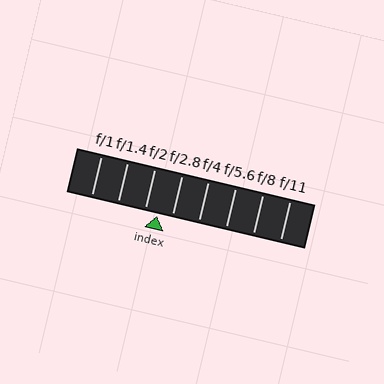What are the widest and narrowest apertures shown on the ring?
The widest aperture shown is f/1 and the narrowest is f/11.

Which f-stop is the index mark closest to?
The index mark is closest to f/2.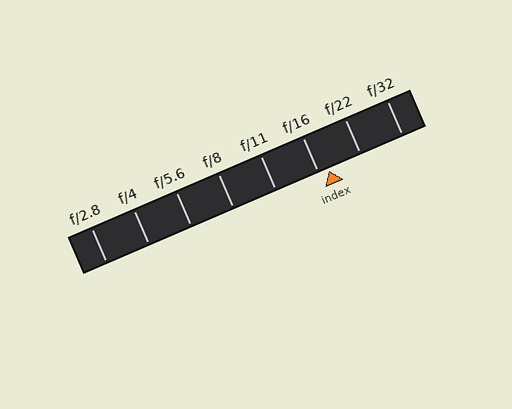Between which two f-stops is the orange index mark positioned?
The index mark is between f/16 and f/22.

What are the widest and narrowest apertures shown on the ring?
The widest aperture shown is f/2.8 and the narrowest is f/32.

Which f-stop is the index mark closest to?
The index mark is closest to f/16.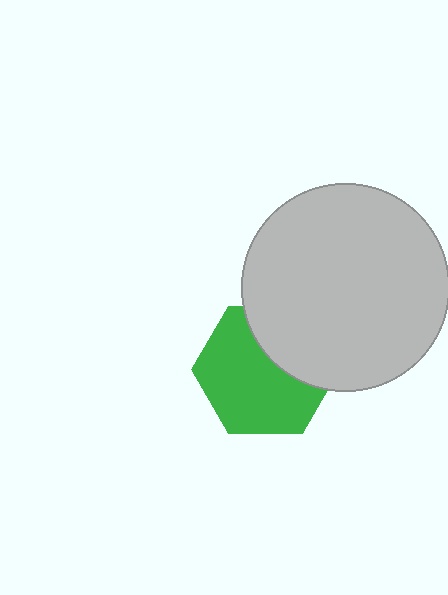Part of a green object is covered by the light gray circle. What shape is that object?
It is a hexagon.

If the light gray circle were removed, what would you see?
You would see the complete green hexagon.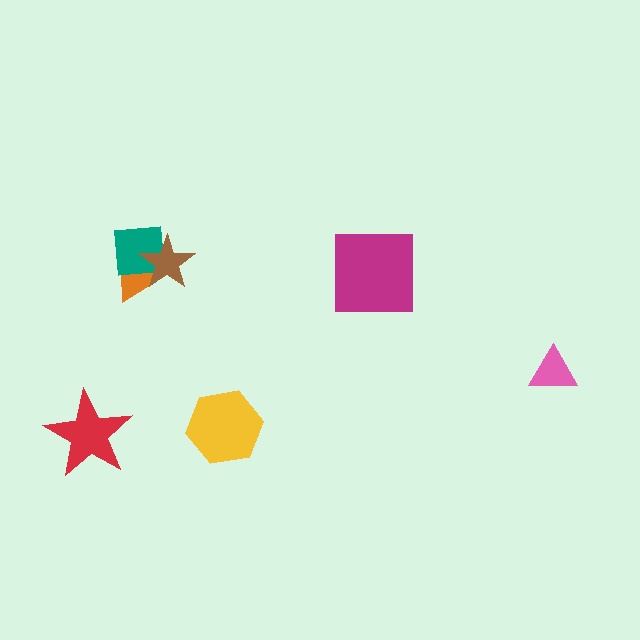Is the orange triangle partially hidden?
Yes, it is partially covered by another shape.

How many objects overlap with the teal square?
2 objects overlap with the teal square.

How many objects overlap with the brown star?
2 objects overlap with the brown star.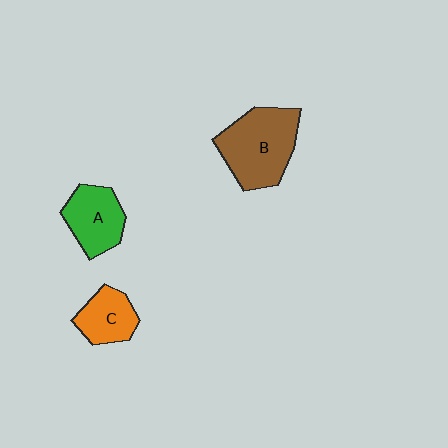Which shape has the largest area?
Shape B (brown).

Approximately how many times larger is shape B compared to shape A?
Approximately 1.5 times.